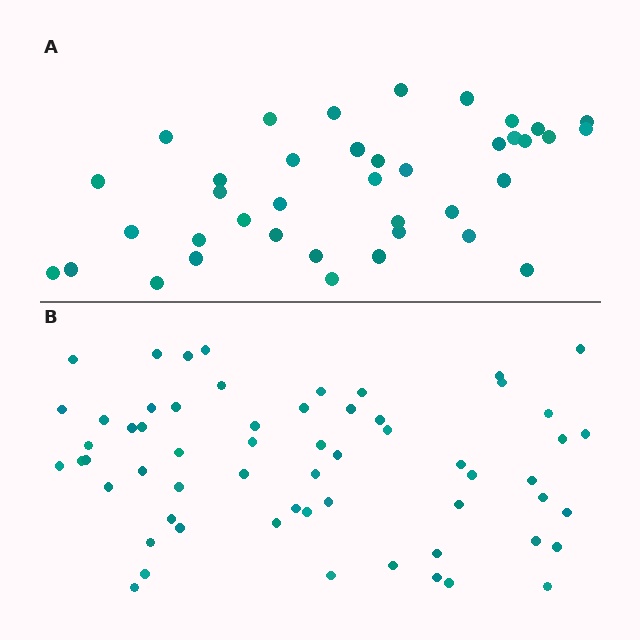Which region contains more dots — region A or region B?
Region B (the bottom region) has more dots.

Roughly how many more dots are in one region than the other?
Region B has approximately 20 more dots than region A.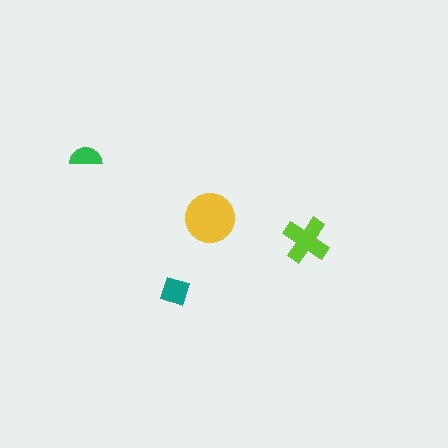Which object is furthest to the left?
The green semicircle is leftmost.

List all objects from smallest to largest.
The green semicircle, the teal diamond, the lime cross, the yellow circle.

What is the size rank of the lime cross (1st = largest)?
2nd.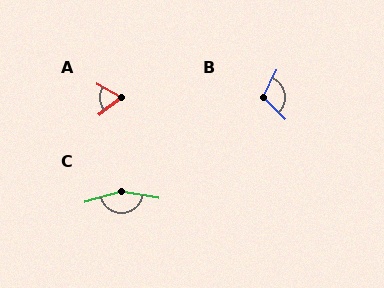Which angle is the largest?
C, at approximately 154 degrees.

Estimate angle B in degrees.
Approximately 109 degrees.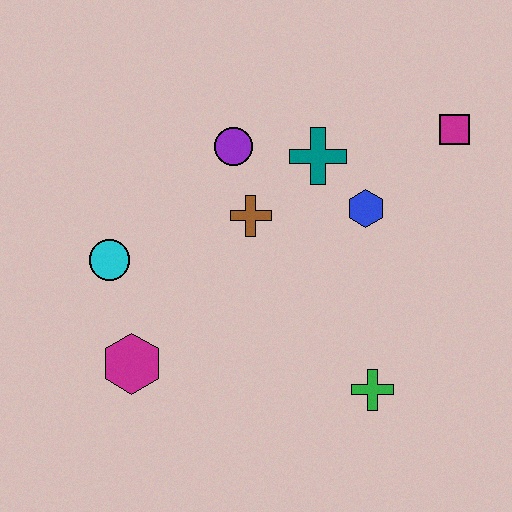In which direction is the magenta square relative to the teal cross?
The magenta square is to the right of the teal cross.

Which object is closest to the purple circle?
The brown cross is closest to the purple circle.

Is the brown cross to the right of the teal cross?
No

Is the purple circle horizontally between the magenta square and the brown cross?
No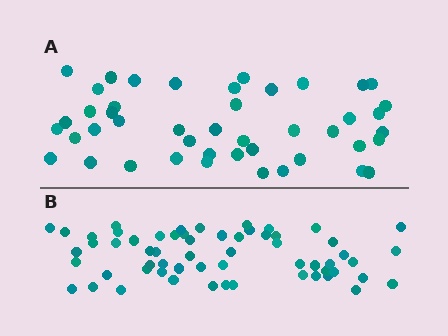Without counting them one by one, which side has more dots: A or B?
Region B (the bottom region) has more dots.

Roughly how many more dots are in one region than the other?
Region B has approximately 15 more dots than region A.